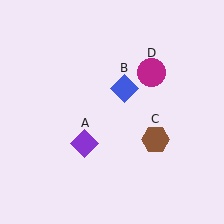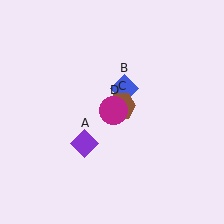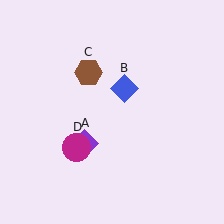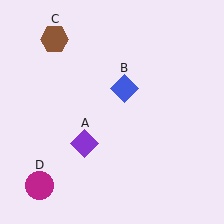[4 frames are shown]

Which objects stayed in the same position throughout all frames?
Purple diamond (object A) and blue diamond (object B) remained stationary.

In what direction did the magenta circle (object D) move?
The magenta circle (object D) moved down and to the left.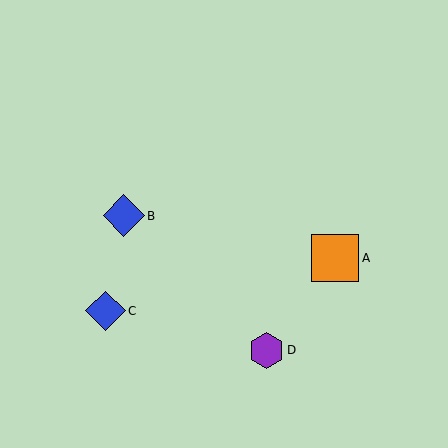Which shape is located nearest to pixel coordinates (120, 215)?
The blue diamond (labeled B) at (124, 216) is nearest to that location.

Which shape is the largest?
The orange square (labeled A) is the largest.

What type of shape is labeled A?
Shape A is an orange square.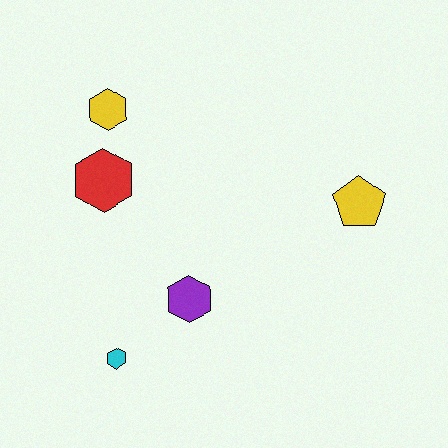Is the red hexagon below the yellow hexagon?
Yes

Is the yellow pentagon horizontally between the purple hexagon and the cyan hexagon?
No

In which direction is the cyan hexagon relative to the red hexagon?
The cyan hexagon is below the red hexagon.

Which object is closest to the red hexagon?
The yellow hexagon is closest to the red hexagon.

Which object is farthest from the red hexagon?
The yellow pentagon is farthest from the red hexagon.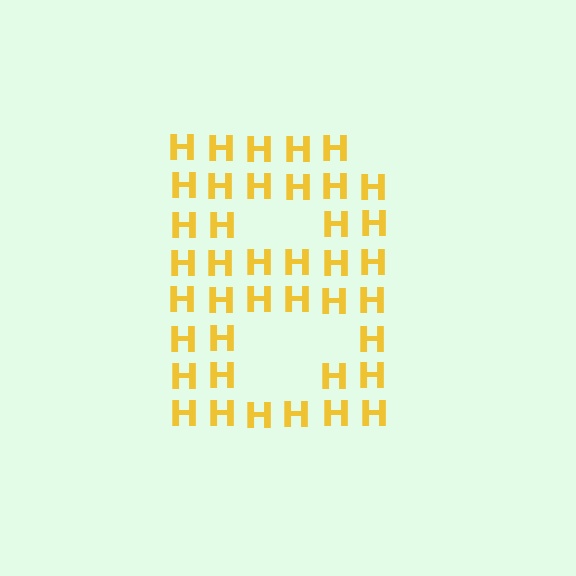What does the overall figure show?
The overall figure shows the letter B.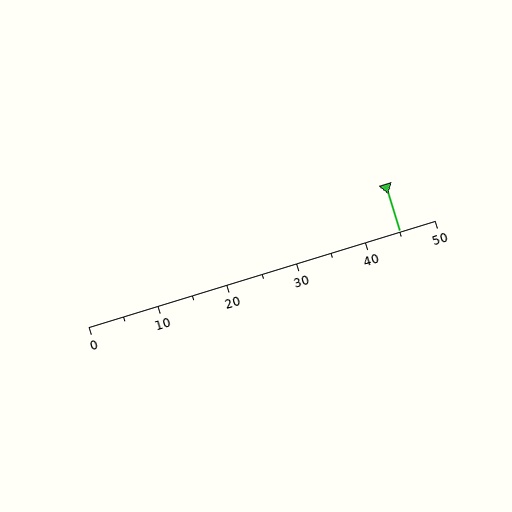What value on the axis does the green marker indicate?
The marker indicates approximately 45.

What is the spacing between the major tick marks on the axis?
The major ticks are spaced 10 apart.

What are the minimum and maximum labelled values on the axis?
The axis runs from 0 to 50.